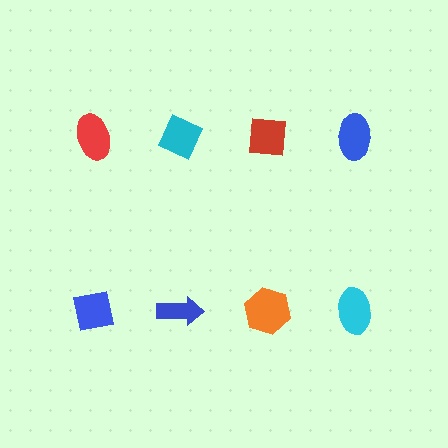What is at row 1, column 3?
A red square.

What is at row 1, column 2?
A cyan diamond.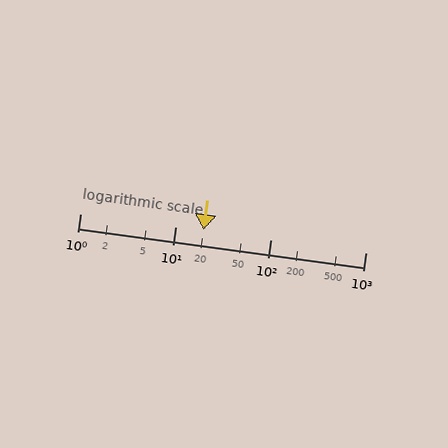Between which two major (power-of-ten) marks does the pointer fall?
The pointer is between 10 and 100.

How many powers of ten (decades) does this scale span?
The scale spans 3 decades, from 1 to 1000.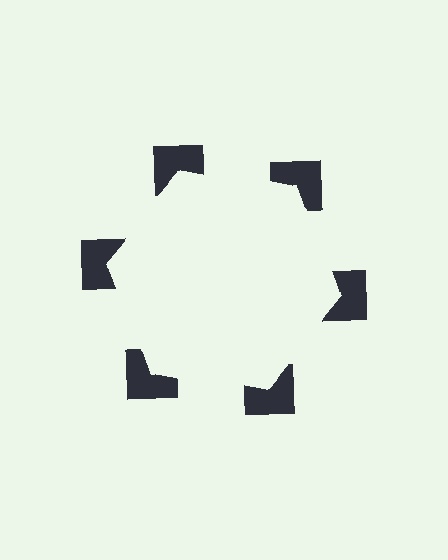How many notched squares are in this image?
There are 6 — one at each vertex of the illusory hexagon.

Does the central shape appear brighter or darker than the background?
It typically appears slightly brighter than the background, even though no actual brightness change is drawn.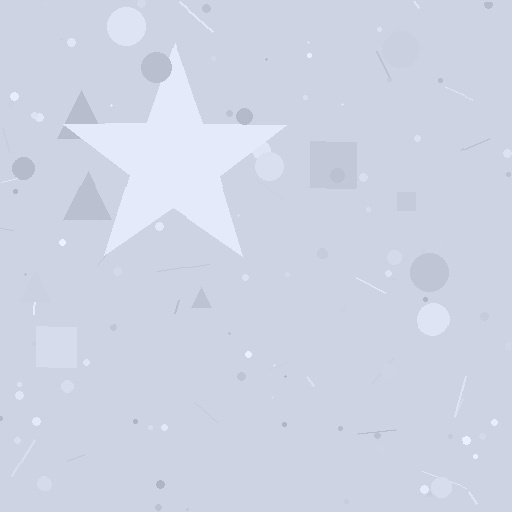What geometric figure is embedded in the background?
A star is embedded in the background.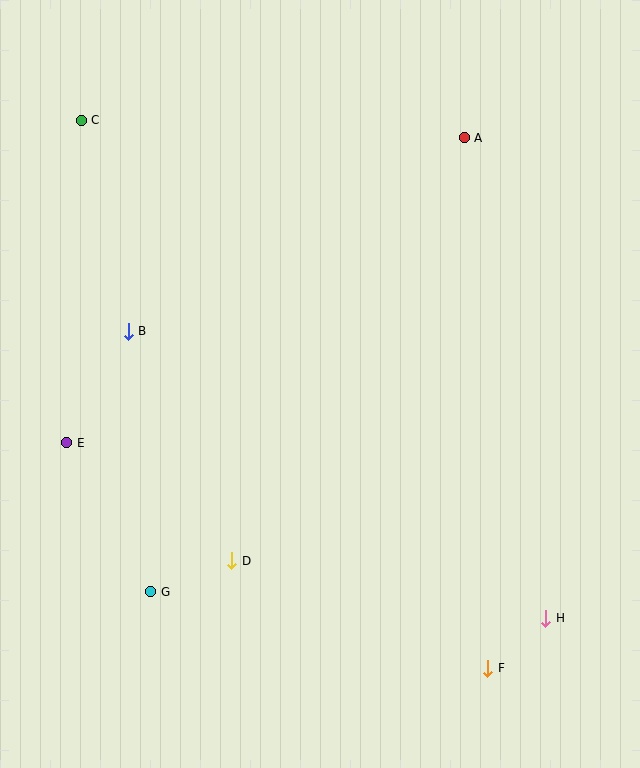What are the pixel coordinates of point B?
Point B is at (128, 331).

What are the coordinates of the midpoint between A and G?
The midpoint between A and G is at (307, 365).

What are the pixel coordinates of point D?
Point D is at (232, 561).